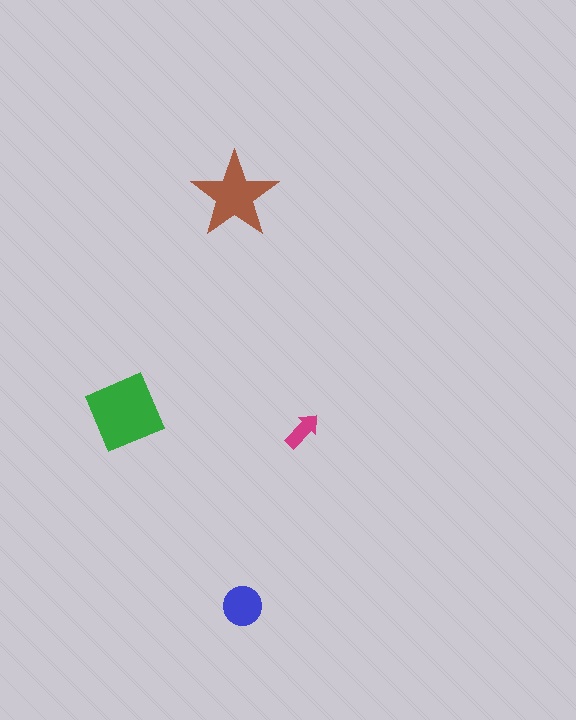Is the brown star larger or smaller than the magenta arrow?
Larger.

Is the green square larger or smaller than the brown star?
Larger.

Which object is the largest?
The green square.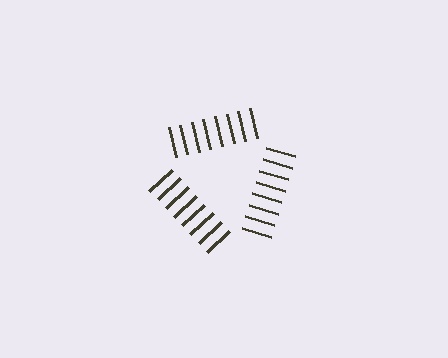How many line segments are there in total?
24 — 8 along each of the 3 edges.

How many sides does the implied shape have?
3 sides — the line-ends trace a triangle.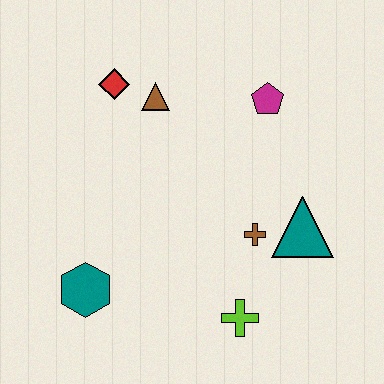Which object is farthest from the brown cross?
The red diamond is farthest from the brown cross.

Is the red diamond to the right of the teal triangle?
No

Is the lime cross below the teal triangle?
Yes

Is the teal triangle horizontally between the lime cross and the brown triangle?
No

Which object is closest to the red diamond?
The brown triangle is closest to the red diamond.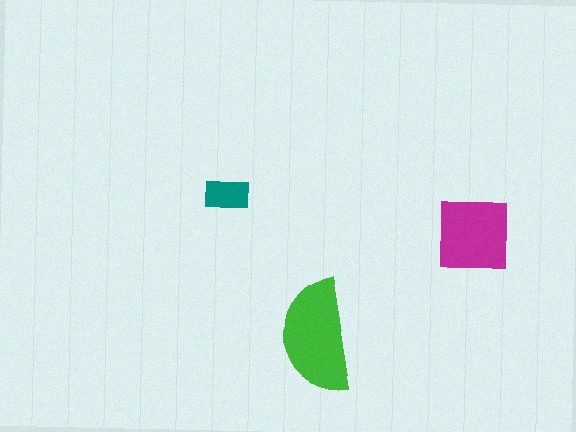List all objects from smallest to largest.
The teal rectangle, the magenta square, the green semicircle.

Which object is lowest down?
The green semicircle is bottommost.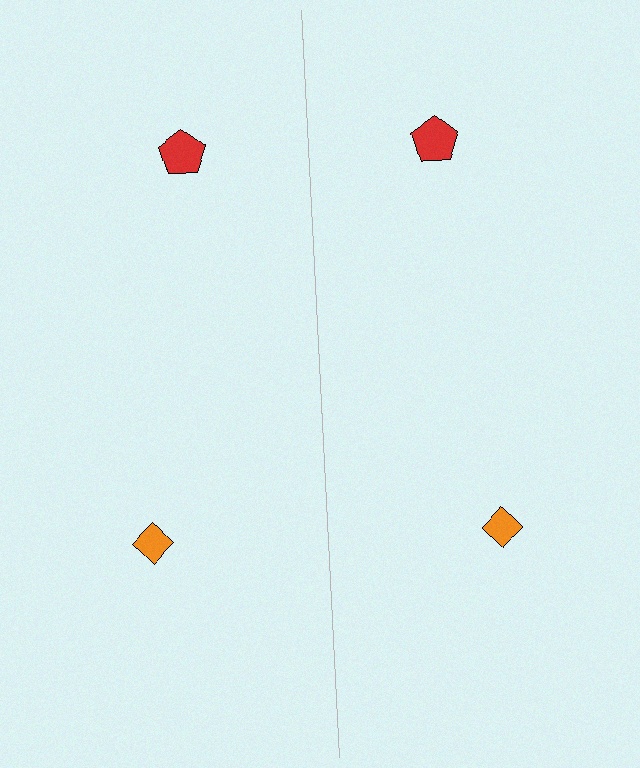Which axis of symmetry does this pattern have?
The pattern has a vertical axis of symmetry running through the center of the image.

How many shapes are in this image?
There are 4 shapes in this image.